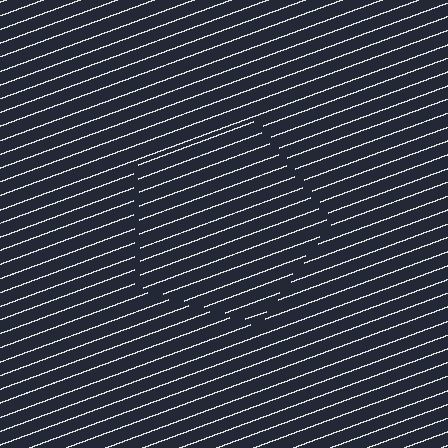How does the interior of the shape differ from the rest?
The interior of the shape contains the same grating, shifted by half a period — the contour is defined by the phase discontinuity where line-ends from the inner and outer gratings abut.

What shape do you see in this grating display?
An illusory pentagon. The interior of the shape contains the same grating, shifted by half a period — the contour is defined by the phase discontinuity where line-ends from the inner and outer gratings abut.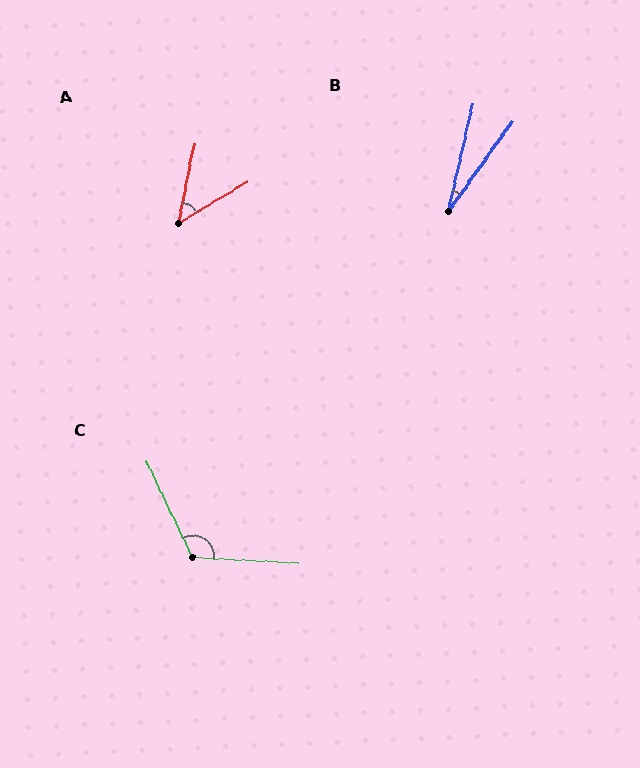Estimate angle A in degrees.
Approximately 48 degrees.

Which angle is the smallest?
B, at approximately 23 degrees.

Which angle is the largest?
C, at approximately 119 degrees.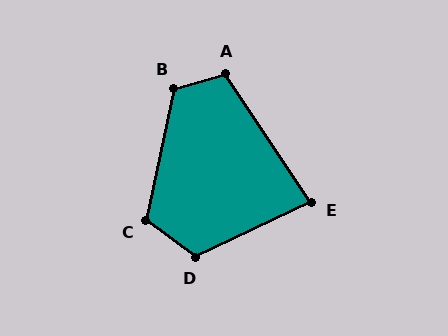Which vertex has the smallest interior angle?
E, at approximately 82 degrees.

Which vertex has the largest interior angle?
D, at approximately 118 degrees.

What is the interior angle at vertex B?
Approximately 117 degrees (obtuse).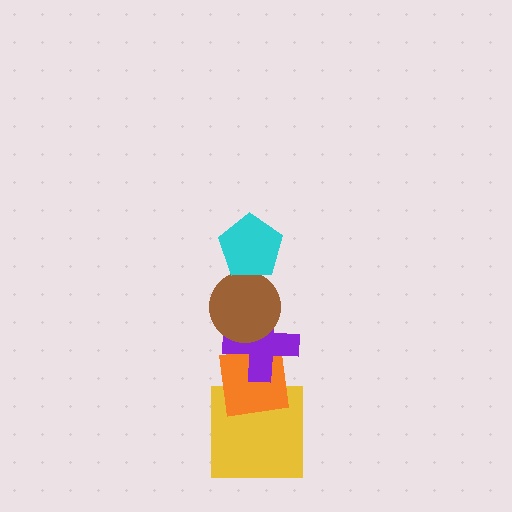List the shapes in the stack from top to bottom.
From top to bottom: the cyan pentagon, the brown circle, the purple cross, the orange square, the yellow square.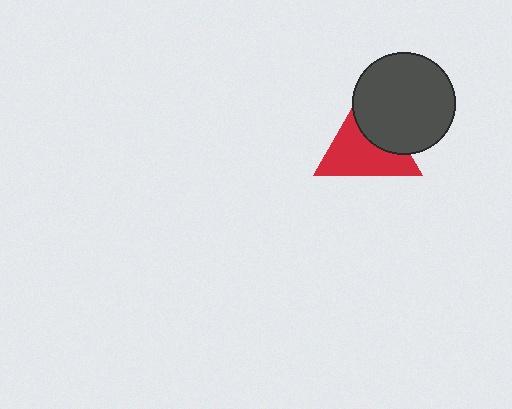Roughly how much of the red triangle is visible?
About half of it is visible (roughly 62%).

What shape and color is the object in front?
The object in front is a dark gray circle.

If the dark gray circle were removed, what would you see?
You would see the complete red triangle.